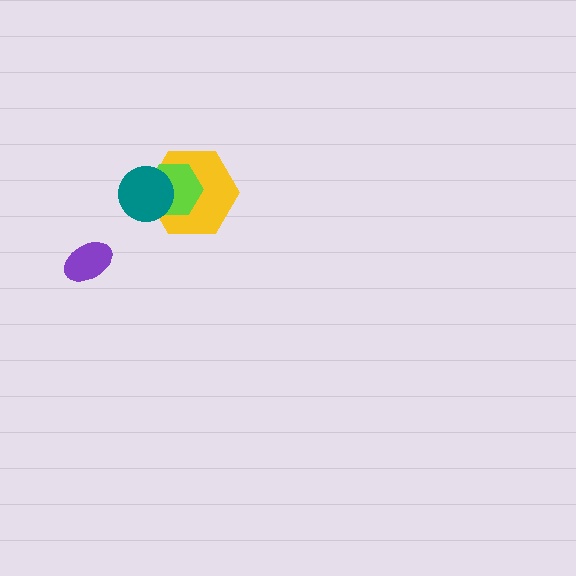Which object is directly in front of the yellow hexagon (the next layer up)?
The lime hexagon is directly in front of the yellow hexagon.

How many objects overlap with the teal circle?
2 objects overlap with the teal circle.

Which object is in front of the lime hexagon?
The teal circle is in front of the lime hexagon.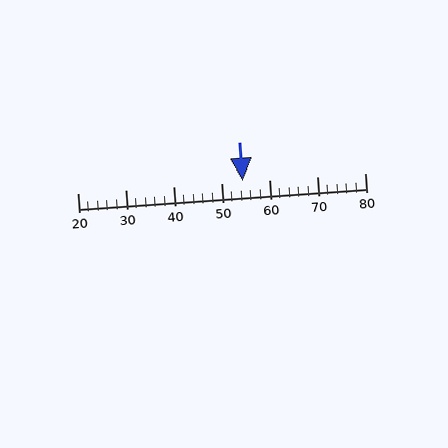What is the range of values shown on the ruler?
The ruler shows values from 20 to 80.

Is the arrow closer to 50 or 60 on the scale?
The arrow is closer to 50.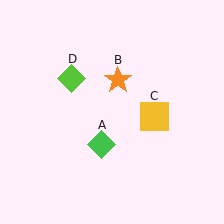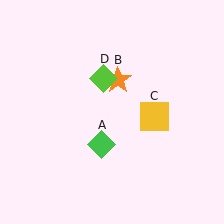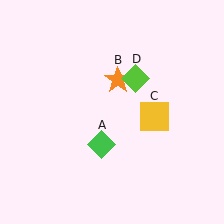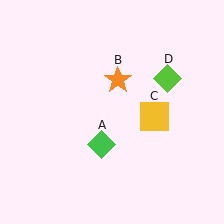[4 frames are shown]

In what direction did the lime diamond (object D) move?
The lime diamond (object D) moved right.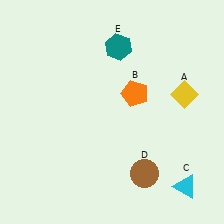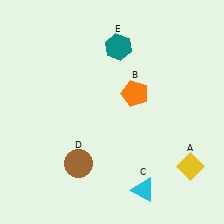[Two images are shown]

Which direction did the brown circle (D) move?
The brown circle (D) moved left.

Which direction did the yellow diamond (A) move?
The yellow diamond (A) moved down.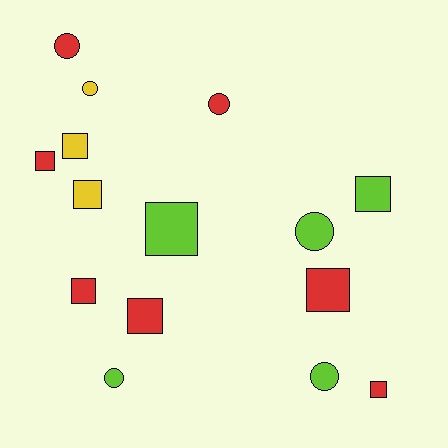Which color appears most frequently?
Red, with 7 objects.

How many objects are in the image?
There are 15 objects.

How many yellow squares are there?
There are 2 yellow squares.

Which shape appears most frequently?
Square, with 9 objects.